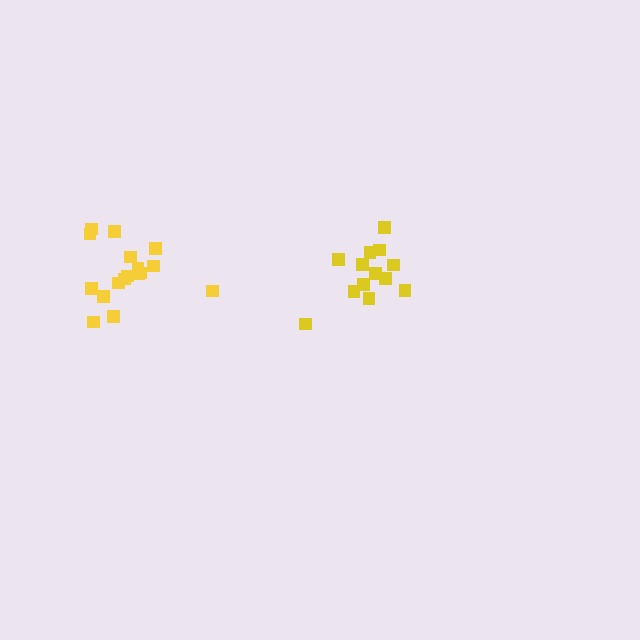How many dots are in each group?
Group 1: 13 dots, Group 2: 17 dots (30 total).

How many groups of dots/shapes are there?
There are 2 groups.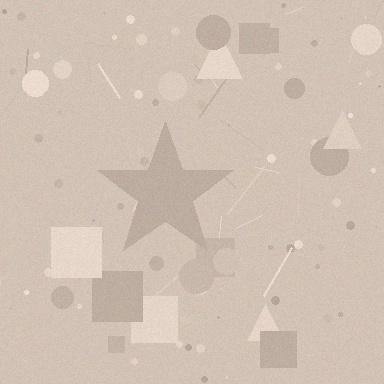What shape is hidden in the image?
A star is hidden in the image.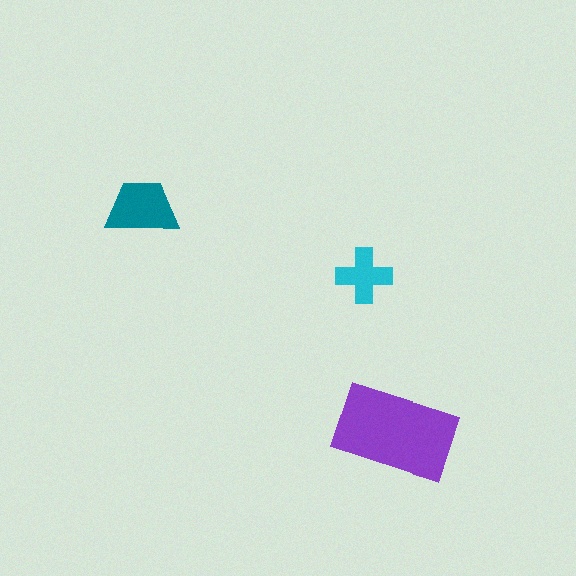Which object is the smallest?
The cyan cross.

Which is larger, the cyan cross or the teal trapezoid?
The teal trapezoid.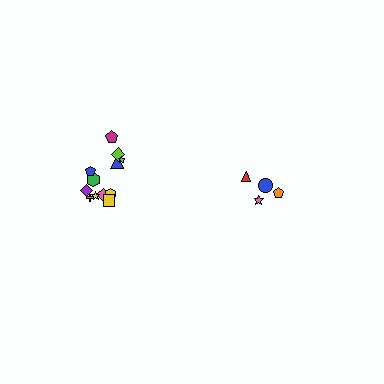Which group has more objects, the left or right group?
The left group.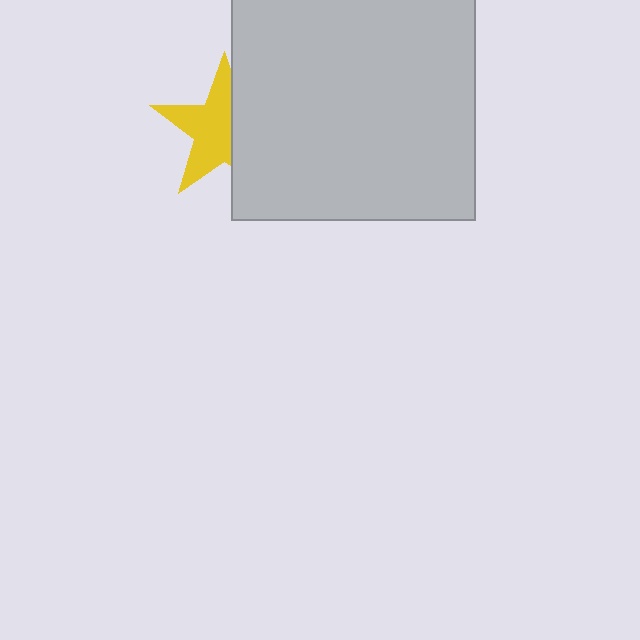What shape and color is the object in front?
The object in front is a light gray rectangle.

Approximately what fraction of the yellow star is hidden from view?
Roughly 40% of the yellow star is hidden behind the light gray rectangle.